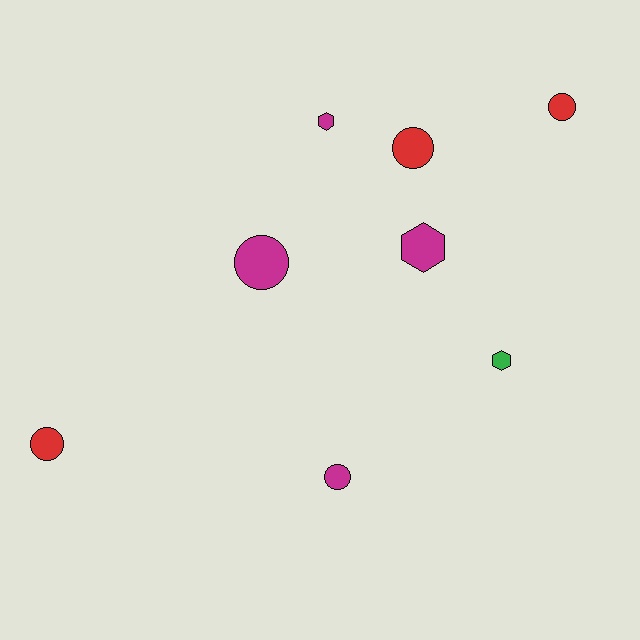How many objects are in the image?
There are 8 objects.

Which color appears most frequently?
Magenta, with 4 objects.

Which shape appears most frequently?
Circle, with 5 objects.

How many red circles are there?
There are 3 red circles.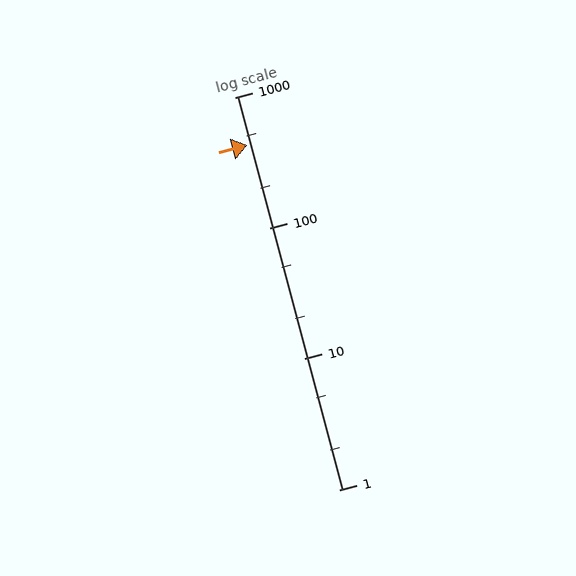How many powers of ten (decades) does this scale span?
The scale spans 3 decades, from 1 to 1000.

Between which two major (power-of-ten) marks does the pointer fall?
The pointer is between 100 and 1000.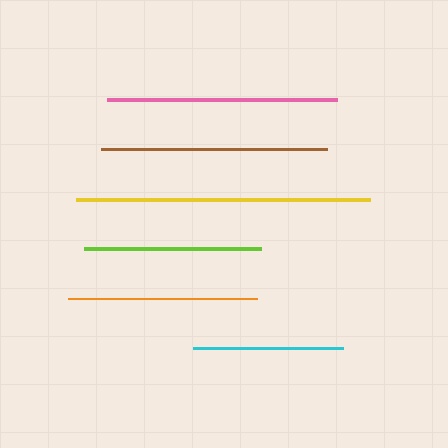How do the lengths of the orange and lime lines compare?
The orange and lime lines are approximately the same length.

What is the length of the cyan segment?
The cyan segment is approximately 150 pixels long.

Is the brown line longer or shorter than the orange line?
The brown line is longer than the orange line.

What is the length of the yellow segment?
The yellow segment is approximately 295 pixels long.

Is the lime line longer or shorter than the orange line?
The orange line is longer than the lime line.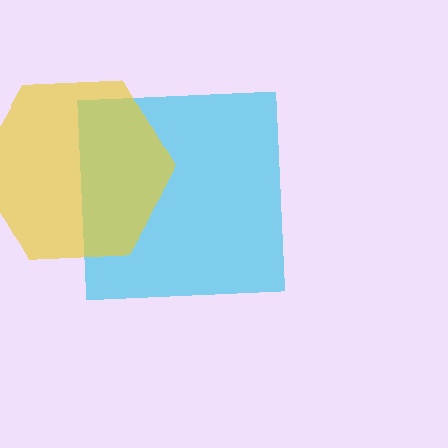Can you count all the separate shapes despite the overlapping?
Yes, there are 2 separate shapes.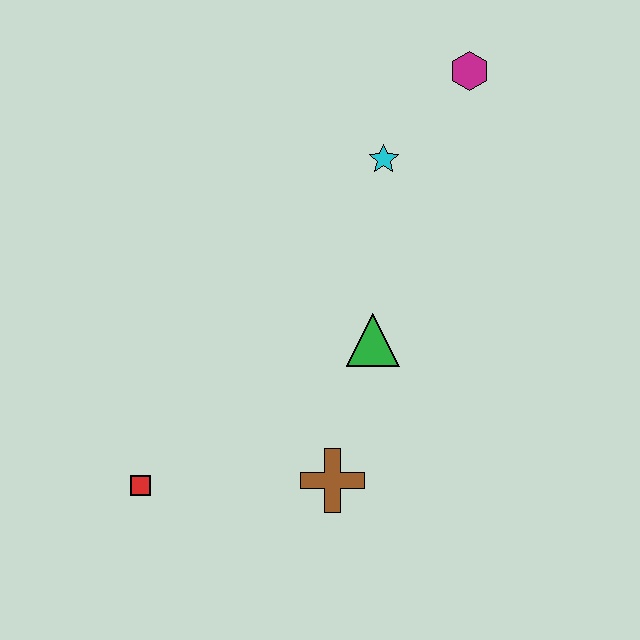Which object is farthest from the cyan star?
The red square is farthest from the cyan star.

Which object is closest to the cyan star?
The magenta hexagon is closest to the cyan star.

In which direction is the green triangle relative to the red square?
The green triangle is to the right of the red square.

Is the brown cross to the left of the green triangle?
Yes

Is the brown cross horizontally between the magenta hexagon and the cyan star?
No